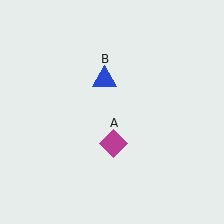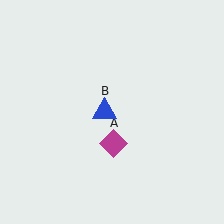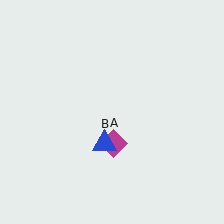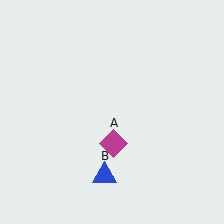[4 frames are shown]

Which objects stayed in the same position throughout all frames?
Magenta diamond (object A) remained stationary.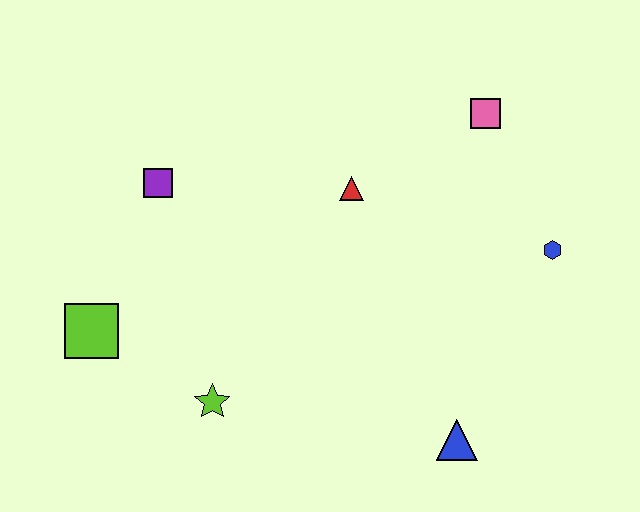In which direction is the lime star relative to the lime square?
The lime star is to the right of the lime square.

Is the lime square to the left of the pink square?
Yes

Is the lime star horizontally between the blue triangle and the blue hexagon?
No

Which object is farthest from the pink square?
The lime square is farthest from the pink square.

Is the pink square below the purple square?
No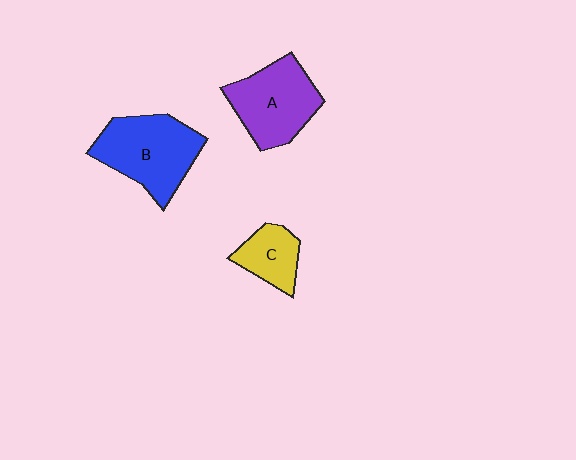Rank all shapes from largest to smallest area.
From largest to smallest: B (blue), A (purple), C (yellow).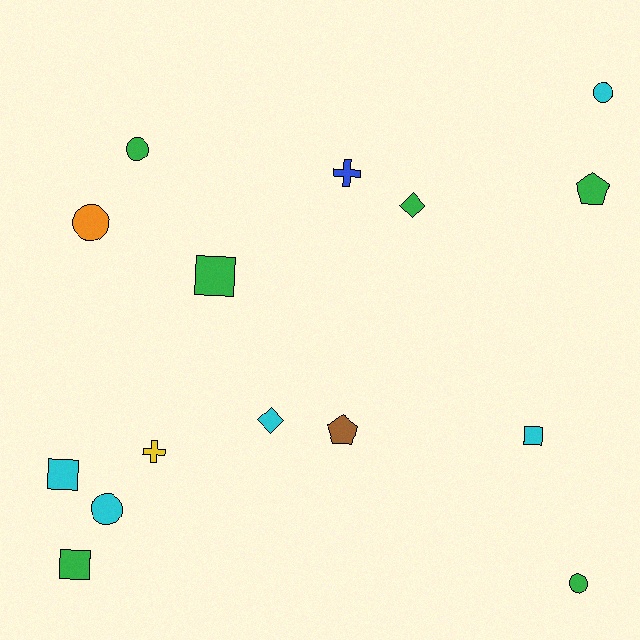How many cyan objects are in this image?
There are 5 cyan objects.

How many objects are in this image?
There are 15 objects.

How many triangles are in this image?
There are no triangles.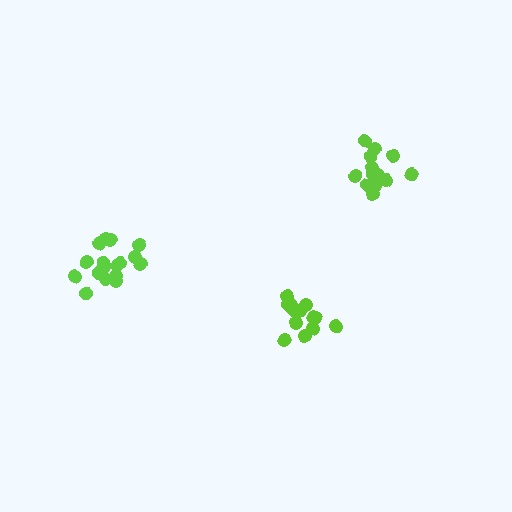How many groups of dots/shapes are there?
There are 3 groups.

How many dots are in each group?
Group 1: 17 dots, Group 2: 13 dots, Group 3: 13 dots (43 total).